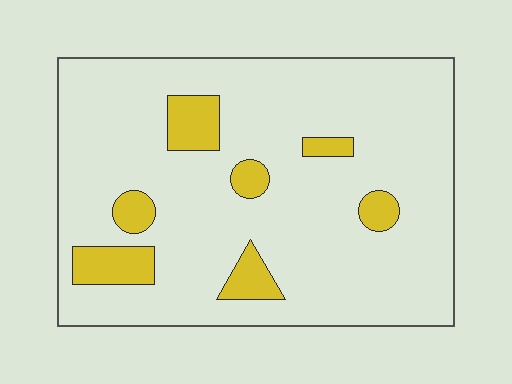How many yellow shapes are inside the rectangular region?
7.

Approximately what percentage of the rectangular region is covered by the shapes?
Approximately 15%.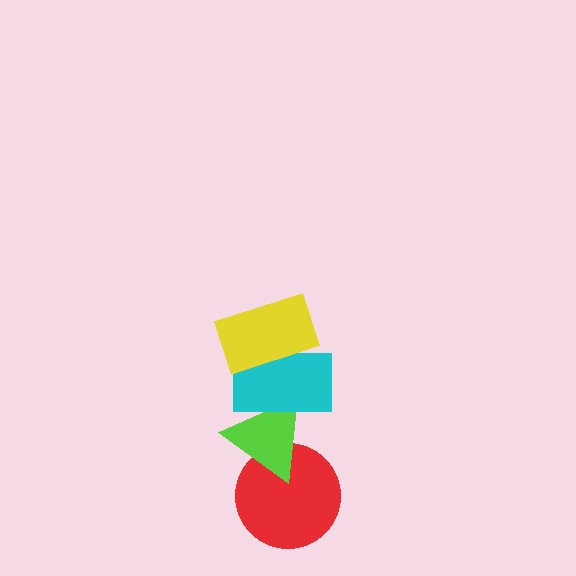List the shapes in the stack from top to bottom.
From top to bottom: the yellow rectangle, the cyan rectangle, the lime triangle, the red circle.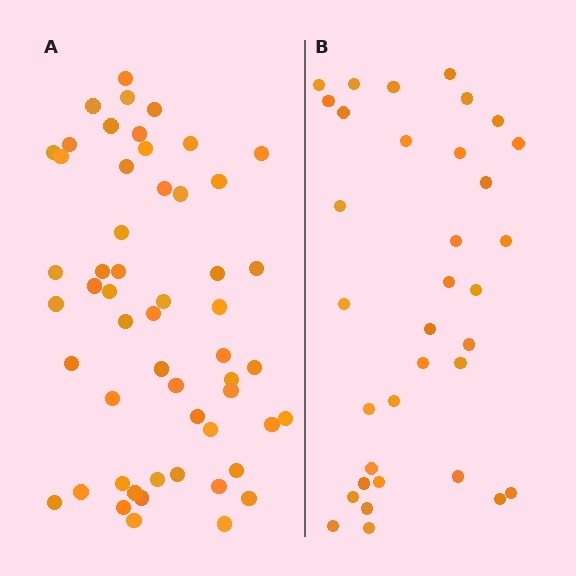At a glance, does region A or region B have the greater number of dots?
Region A (the left region) has more dots.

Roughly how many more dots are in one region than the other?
Region A has approximately 20 more dots than region B.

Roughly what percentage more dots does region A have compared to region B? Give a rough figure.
About 60% more.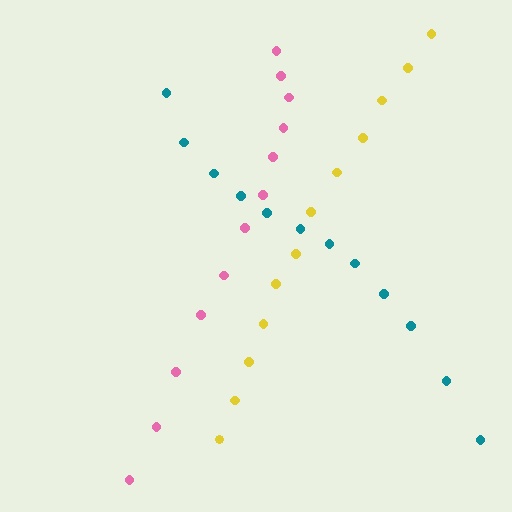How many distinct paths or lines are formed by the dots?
There are 3 distinct paths.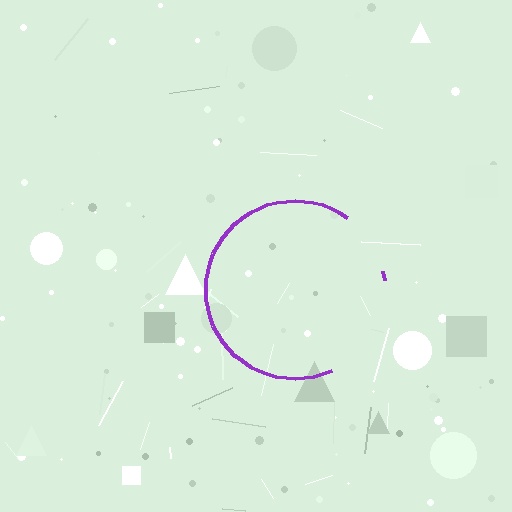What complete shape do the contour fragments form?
The contour fragments form a circle.